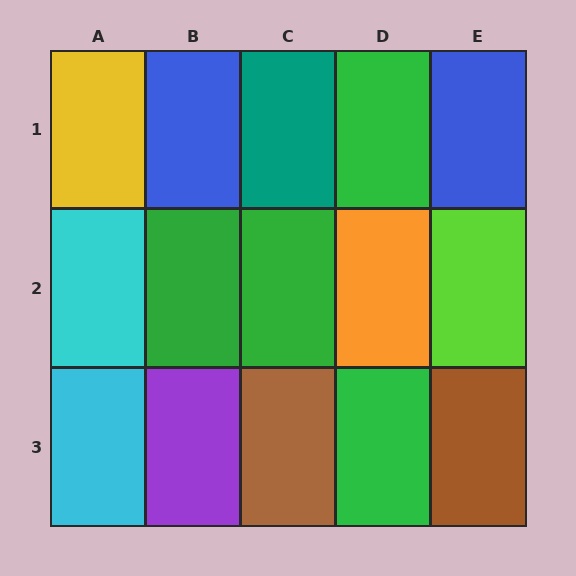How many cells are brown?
2 cells are brown.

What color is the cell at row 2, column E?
Lime.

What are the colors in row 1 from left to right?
Yellow, blue, teal, green, blue.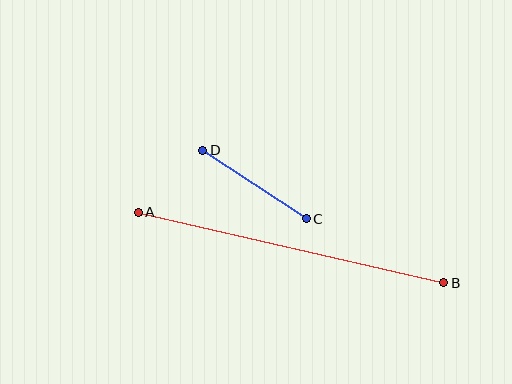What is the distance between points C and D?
The distance is approximately 124 pixels.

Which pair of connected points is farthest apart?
Points A and B are farthest apart.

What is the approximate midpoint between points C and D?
The midpoint is at approximately (255, 185) pixels.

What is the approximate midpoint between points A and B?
The midpoint is at approximately (291, 247) pixels.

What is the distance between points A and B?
The distance is approximately 314 pixels.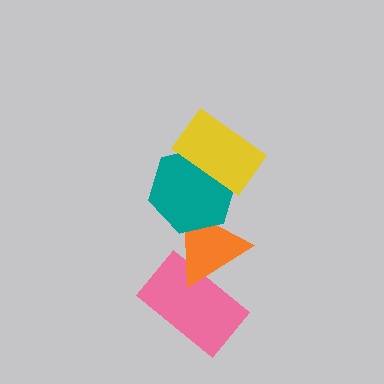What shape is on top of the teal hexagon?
The yellow rectangle is on top of the teal hexagon.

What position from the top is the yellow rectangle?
The yellow rectangle is 1st from the top.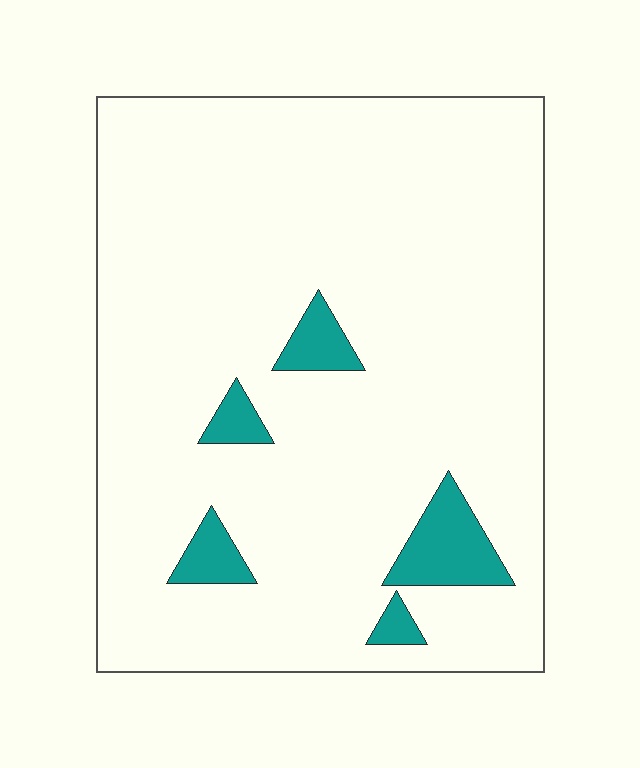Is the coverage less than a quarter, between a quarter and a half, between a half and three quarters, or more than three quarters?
Less than a quarter.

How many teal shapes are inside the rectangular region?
5.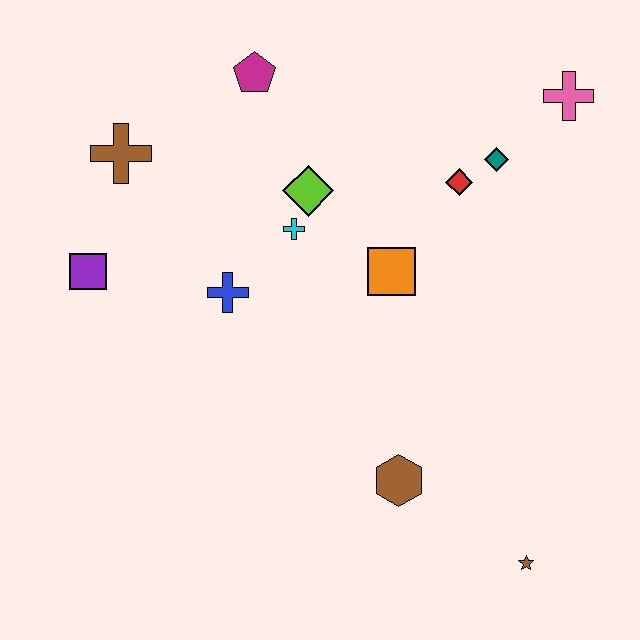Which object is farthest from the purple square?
The brown star is farthest from the purple square.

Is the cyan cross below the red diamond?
Yes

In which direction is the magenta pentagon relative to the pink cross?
The magenta pentagon is to the left of the pink cross.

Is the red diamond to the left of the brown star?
Yes